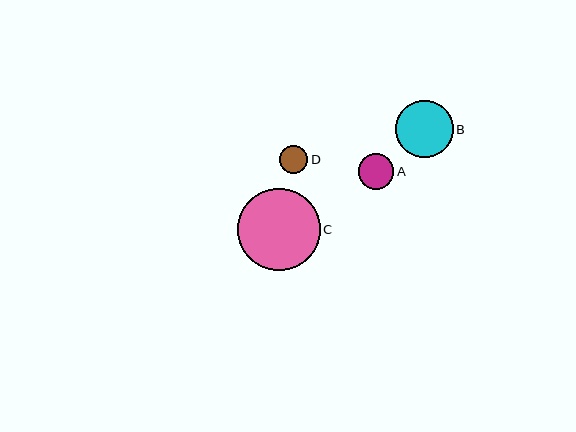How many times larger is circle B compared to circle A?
Circle B is approximately 1.6 times the size of circle A.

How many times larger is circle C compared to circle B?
Circle C is approximately 1.4 times the size of circle B.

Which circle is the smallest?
Circle D is the smallest with a size of approximately 28 pixels.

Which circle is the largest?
Circle C is the largest with a size of approximately 82 pixels.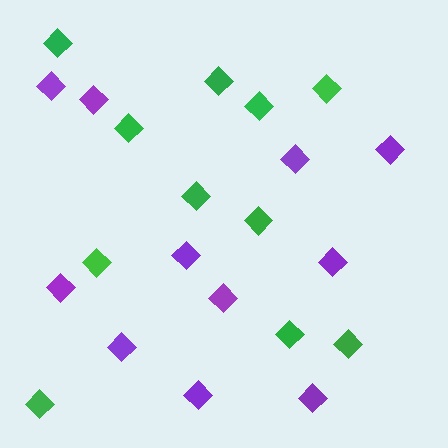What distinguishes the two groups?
There are 2 groups: one group of green diamonds (11) and one group of purple diamonds (11).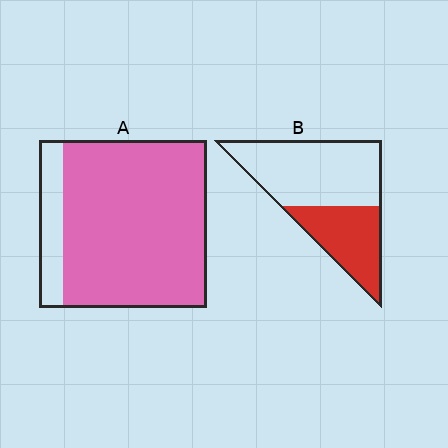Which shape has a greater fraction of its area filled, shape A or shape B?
Shape A.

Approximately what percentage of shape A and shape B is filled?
A is approximately 85% and B is approximately 35%.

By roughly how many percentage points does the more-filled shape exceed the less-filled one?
By roughly 50 percentage points (A over B).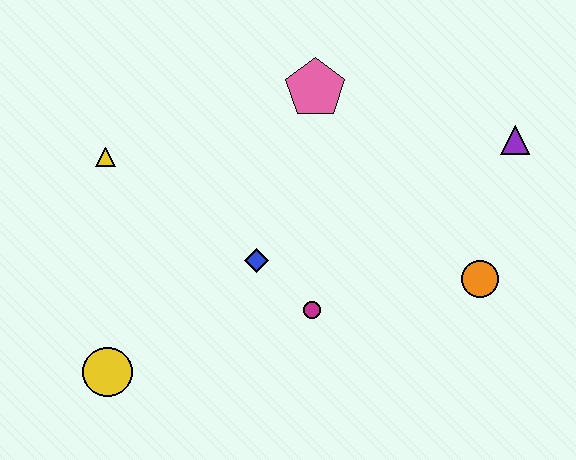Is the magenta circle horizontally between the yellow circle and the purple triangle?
Yes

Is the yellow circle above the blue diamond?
No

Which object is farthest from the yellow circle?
The purple triangle is farthest from the yellow circle.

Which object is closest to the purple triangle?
The orange circle is closest to the purple triangle.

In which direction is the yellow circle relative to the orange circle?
The yellow circle is to the left of the orange circle.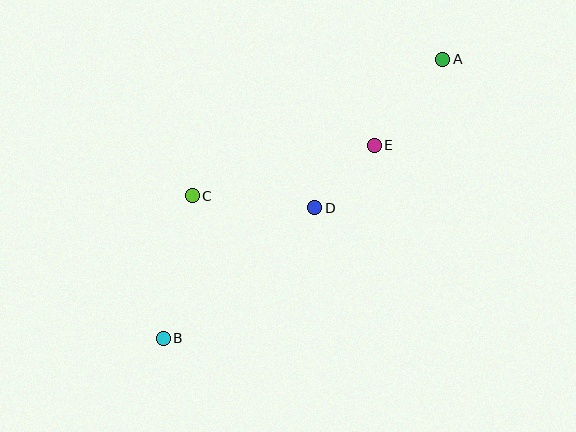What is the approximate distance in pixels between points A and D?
The distance between A and D is approximately 196 pixels.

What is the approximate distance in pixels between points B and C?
The distance between B and C is approximately 145 pixels.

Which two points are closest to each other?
Points D and E are closest to each other.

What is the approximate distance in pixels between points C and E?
The distance between C and E is approximately 189 pixels.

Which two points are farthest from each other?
Points A and B are farthest from each other.